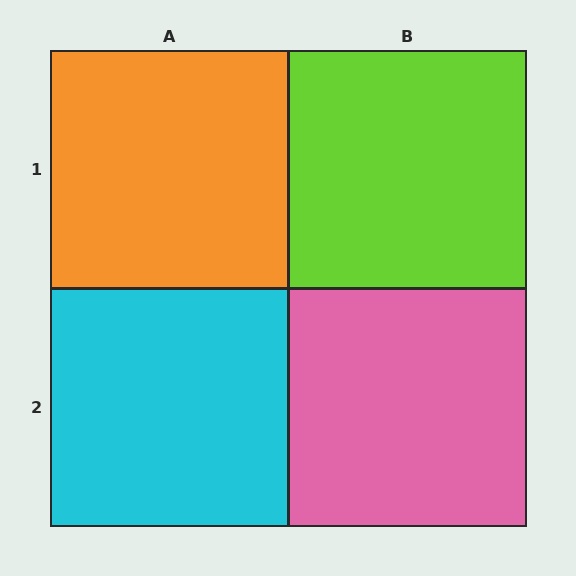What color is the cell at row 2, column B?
Pink.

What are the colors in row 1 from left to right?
Orange, lime.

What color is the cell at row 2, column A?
Cyan.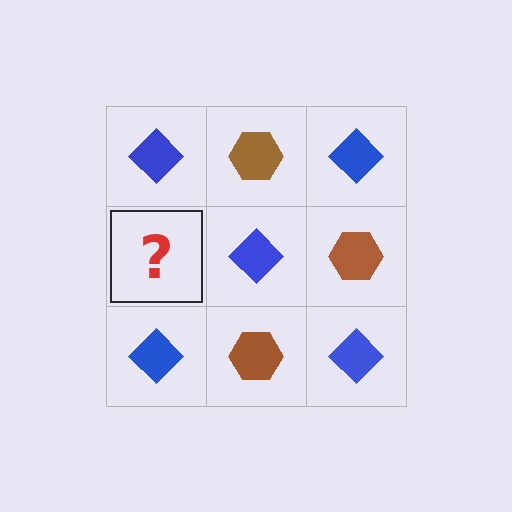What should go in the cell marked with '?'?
The missing cell should contain a brown hexagon.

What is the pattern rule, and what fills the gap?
The rule is that it alternates blue diamond and brown hexagon in a checkerboard pattern. The gap should be filled with a brown hexagon.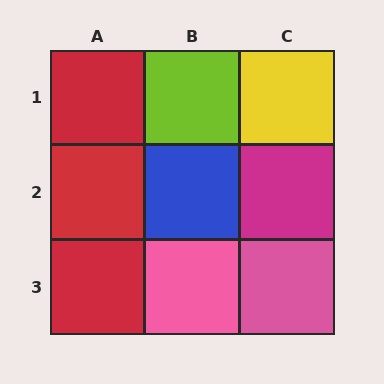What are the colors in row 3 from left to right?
Red, pink, pink.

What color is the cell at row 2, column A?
Red.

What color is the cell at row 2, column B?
Blue.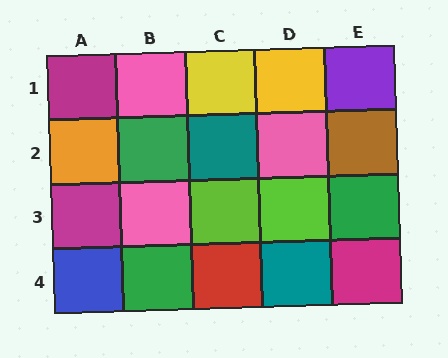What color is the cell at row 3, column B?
Pink.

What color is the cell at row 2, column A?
Orange.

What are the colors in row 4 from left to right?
Blue, green, red, teal, magenta.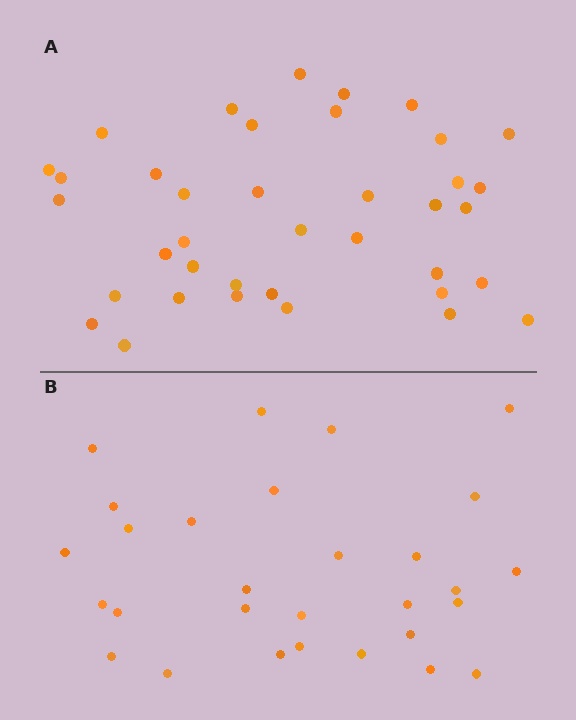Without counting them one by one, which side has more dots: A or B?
Region A (the top region) has more dots.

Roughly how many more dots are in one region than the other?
Region A has roughly 8 or so more dots than region B.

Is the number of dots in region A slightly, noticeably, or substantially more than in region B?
Region A has noticeably more, but not dramatically so. The ratio is roughly 1.3 to 1.